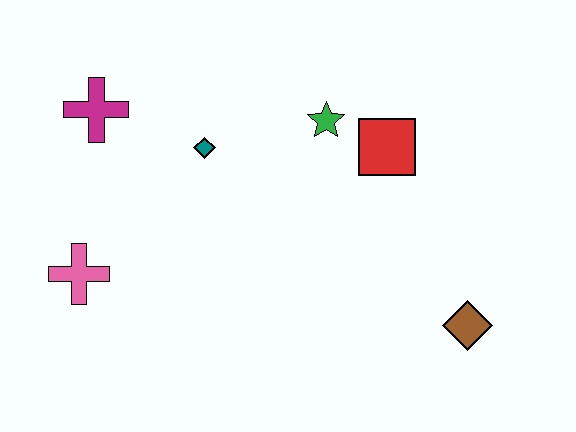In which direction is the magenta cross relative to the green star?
The magenta cross is to the left of the green star.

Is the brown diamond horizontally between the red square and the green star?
No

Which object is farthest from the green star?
The pink cross is farthest from the green star.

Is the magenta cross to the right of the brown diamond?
No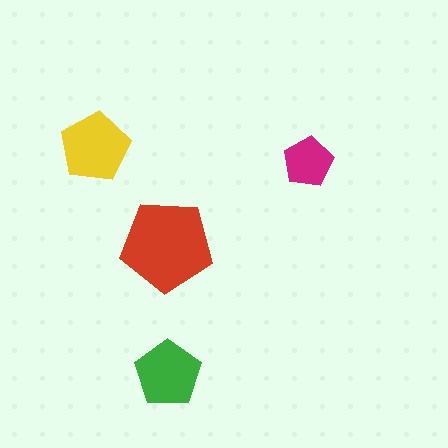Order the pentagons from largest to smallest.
the red one, the yellow one, the green one, the magenta one.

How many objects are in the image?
There are 4 objects in the image.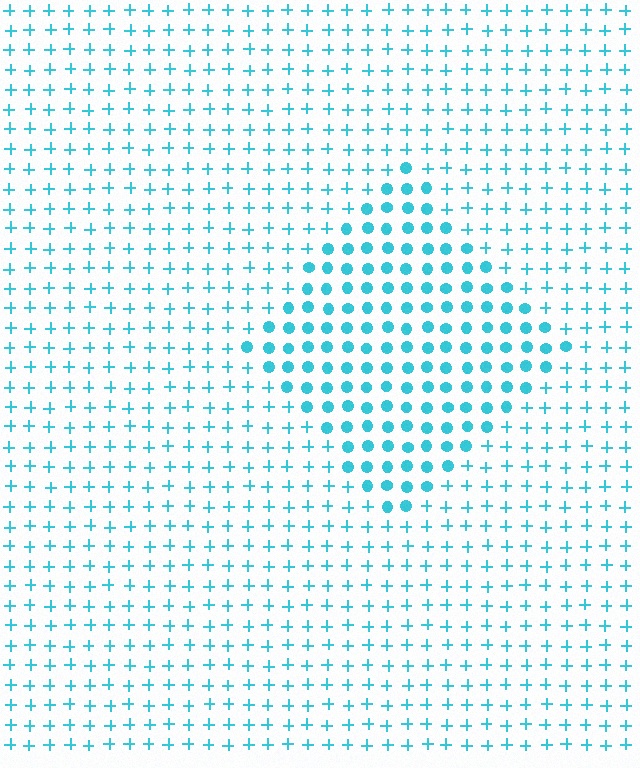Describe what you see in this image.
The image is filled with small cyan elements arranged in a uniform grid. A diamond-shaped region contains circles, while the surrounding area contains plus signs. The boundary is defined purely by the change in element shape.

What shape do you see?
I see a diamond.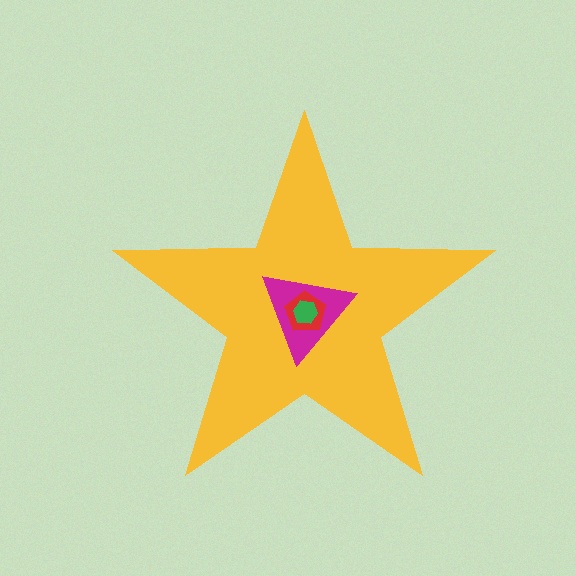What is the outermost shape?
The yellow star.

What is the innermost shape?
The green hexagon.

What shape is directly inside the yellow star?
The magenta triangle.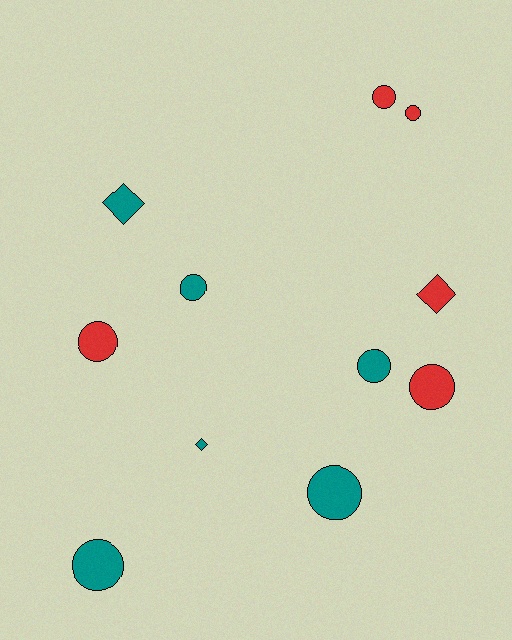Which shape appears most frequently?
Circle, with 8 objects.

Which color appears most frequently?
Teal, with 6 objects.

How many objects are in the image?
There are 11 objects.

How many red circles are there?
There are 4 red circles.